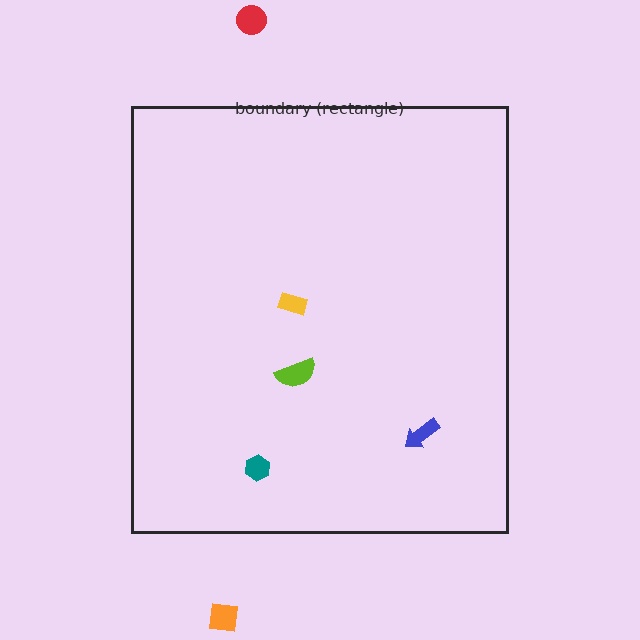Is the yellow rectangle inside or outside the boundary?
Inside.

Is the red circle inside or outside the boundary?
Outside.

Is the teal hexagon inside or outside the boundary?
Inside.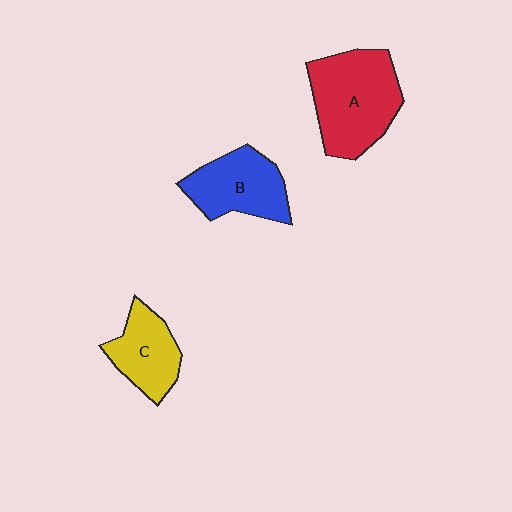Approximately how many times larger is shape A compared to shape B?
Approximately 1.4 times.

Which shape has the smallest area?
Shape C (yellow).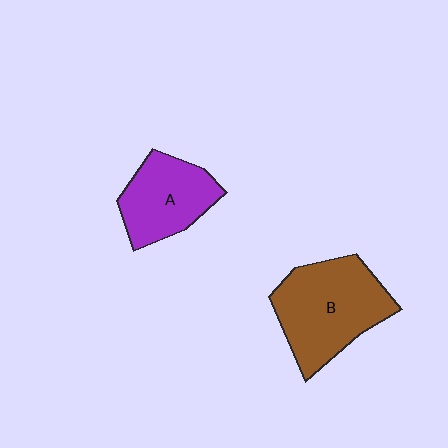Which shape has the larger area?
Shape B (brown).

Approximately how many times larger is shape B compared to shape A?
Approximately 1.4 times.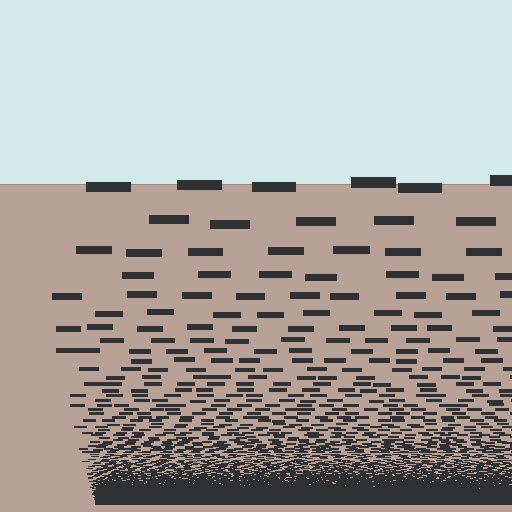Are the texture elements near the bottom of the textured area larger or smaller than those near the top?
Smaller. The gradient is inverted — elements near the bottom are smaller and denser.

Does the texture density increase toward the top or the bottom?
Density increases toward the bottom.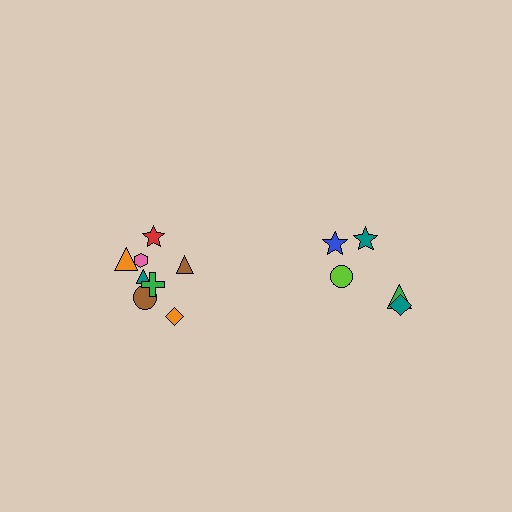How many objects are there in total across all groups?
There are 13 objects.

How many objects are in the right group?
There are 5 objects.